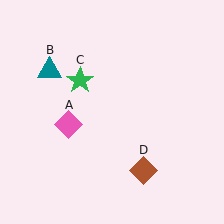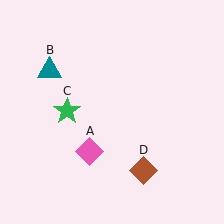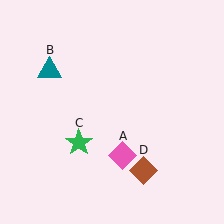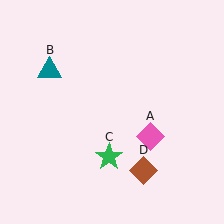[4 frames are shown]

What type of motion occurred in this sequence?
The pink diamond (object A), green star (object C) rotated counterclockwise around the center of the scene.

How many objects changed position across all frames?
2 objects changed position: pink diamond (object A), green star (object C).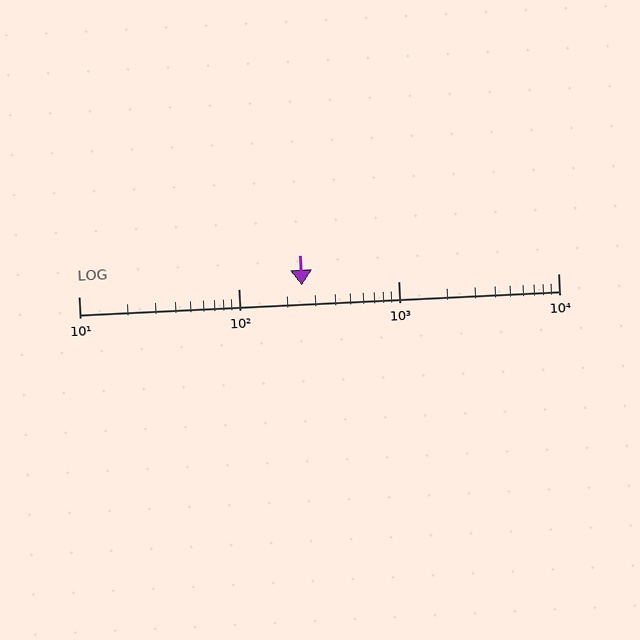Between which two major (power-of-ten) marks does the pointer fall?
The pointer is between 100 and 1000.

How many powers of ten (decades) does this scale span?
The scale spans 3 decades, from 10 to 10000.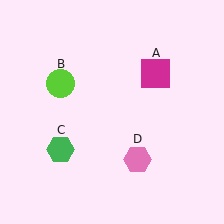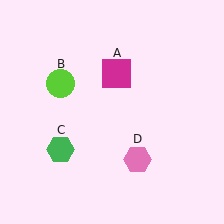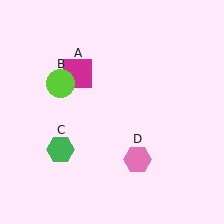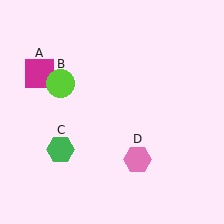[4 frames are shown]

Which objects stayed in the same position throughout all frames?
Lime circle (object B) and green hexagon (object C) and pink hexagon (object D) remained stationary.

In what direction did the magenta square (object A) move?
The magenta square (object A) moved left.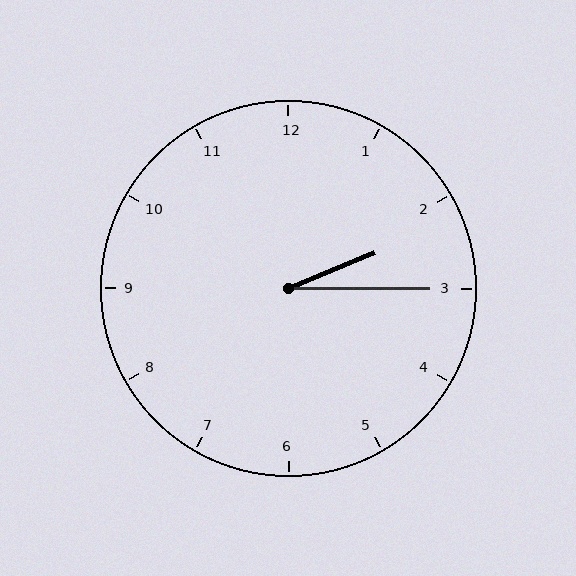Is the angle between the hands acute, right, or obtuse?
It is acute.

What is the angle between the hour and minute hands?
Approximately 22 degrees.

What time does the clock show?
2:15.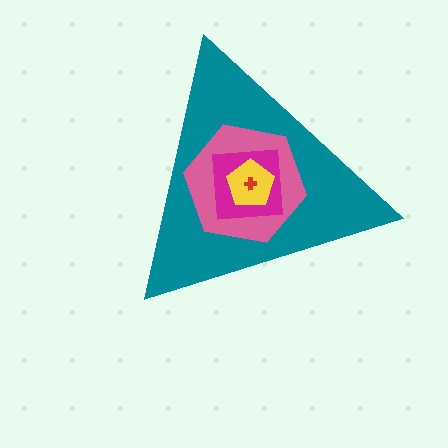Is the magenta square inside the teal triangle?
Yes.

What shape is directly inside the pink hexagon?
The magenta square.